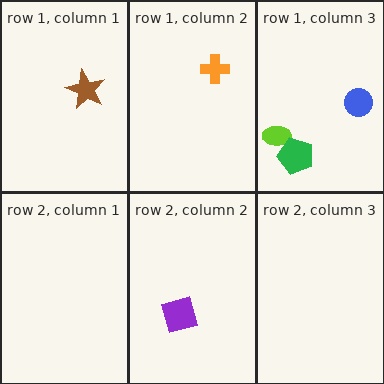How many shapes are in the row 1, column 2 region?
1.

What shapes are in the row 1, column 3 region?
The lime ellipse, the green pentagon, the blue circle.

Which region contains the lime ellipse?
The row 1, column 3 region.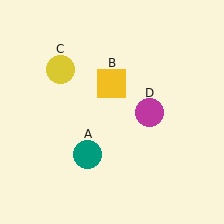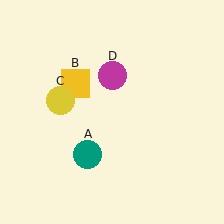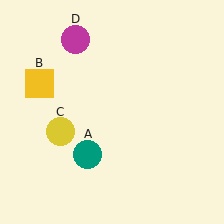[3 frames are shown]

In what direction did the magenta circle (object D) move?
The magenta circle (object D) moved up and to the left.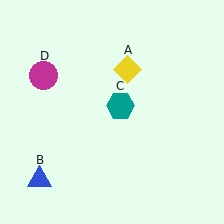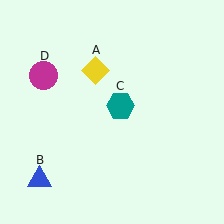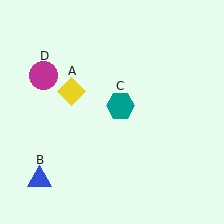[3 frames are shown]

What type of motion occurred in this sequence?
The yellow diamond (object A) rotated counterclockwise around the center of the scene.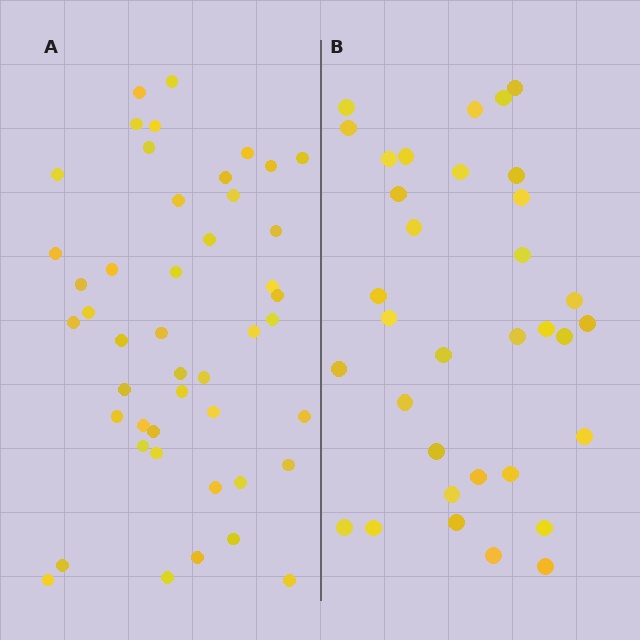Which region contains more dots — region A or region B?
Region A (the left region) has more dots.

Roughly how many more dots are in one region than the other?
Region A has roughly 12 or so more dots than region B.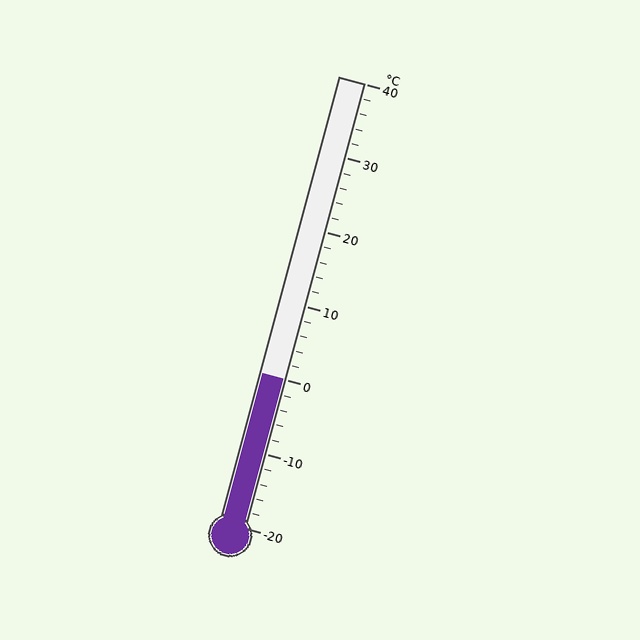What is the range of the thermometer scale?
The thermometer scale ranges from -20°C to 40°C.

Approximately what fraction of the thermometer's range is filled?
The thermometer is filled to approximately 35% of its range.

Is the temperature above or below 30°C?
The temperature is below 30°C.